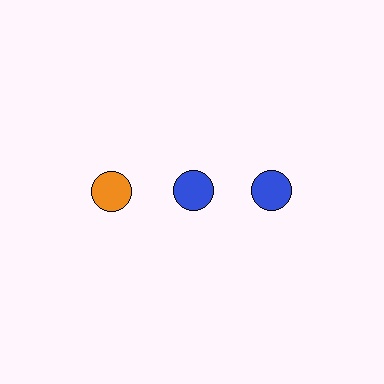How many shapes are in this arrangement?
There are 3 shapes arranged in a grid pattern.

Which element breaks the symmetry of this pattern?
The orange circle in the top row, leftmost column breaks the symmetry. All other shapes are blue circles.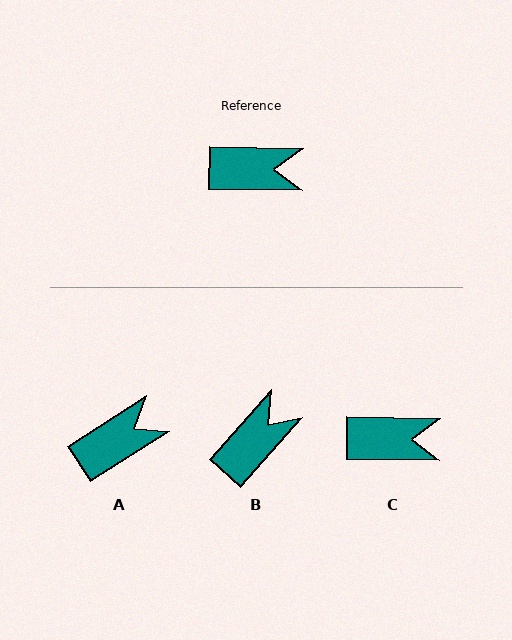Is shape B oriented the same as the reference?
No, it is off by about 49 degrees.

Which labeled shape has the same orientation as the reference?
C.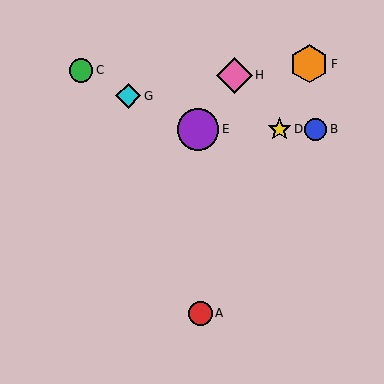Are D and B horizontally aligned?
Yes, both are at y≈129.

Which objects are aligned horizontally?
Objects B, D, E are aligned horizontally.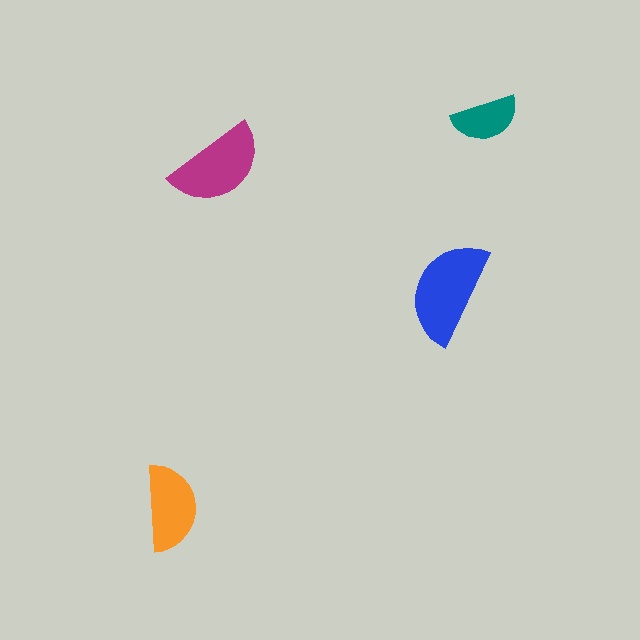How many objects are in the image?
There are 4 objects in the image.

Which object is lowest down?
The orange semicircle is bottommost.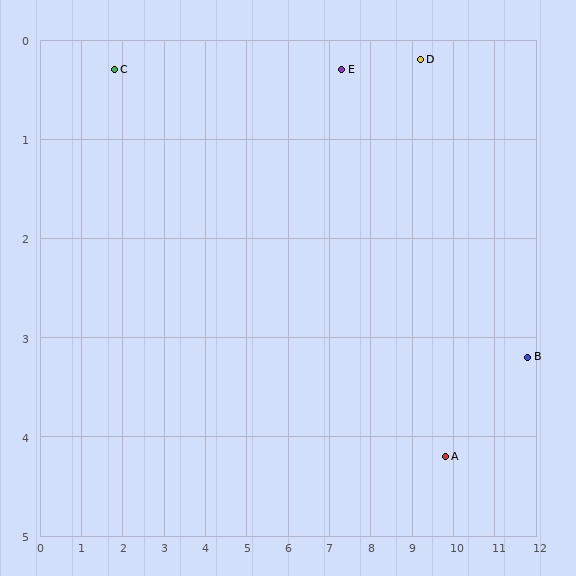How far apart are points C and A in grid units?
Points C and A are about 8.9 grid units apart.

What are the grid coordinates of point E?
Point E is at approximately (7.3, 0.3).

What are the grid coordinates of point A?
Point A is at approximately (9.8, 4.2).